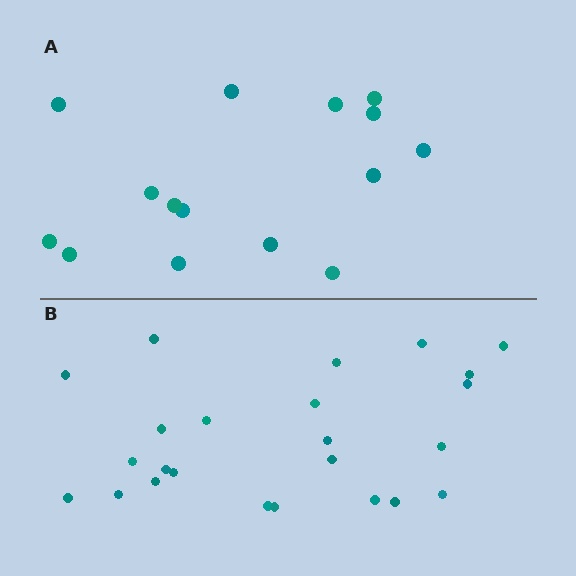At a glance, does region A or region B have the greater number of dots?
Region B (the bottom region) has more dots.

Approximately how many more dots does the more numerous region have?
Region B has roughly 8 or so more dots than region A.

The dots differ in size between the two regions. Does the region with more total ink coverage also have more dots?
No. Region A has more total ink coverage because its dots are larger, but region B actually contains more individual dots. Total area can be misleading — the number of items is what matters here.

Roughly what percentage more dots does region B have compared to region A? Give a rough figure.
About 60% more.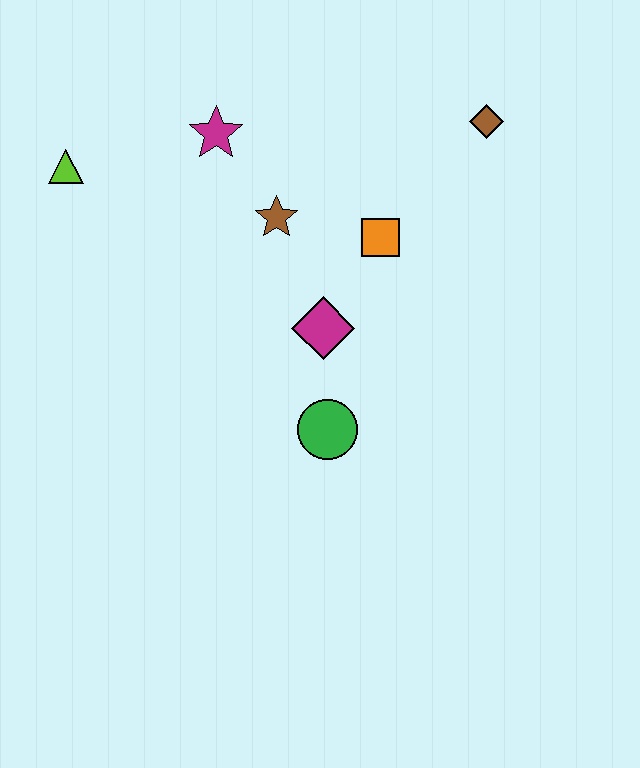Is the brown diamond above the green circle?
Yes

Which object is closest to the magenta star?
The brown star is closest to the magenta star.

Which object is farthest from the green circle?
The lime triangle is farthest from the green circle.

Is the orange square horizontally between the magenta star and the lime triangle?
No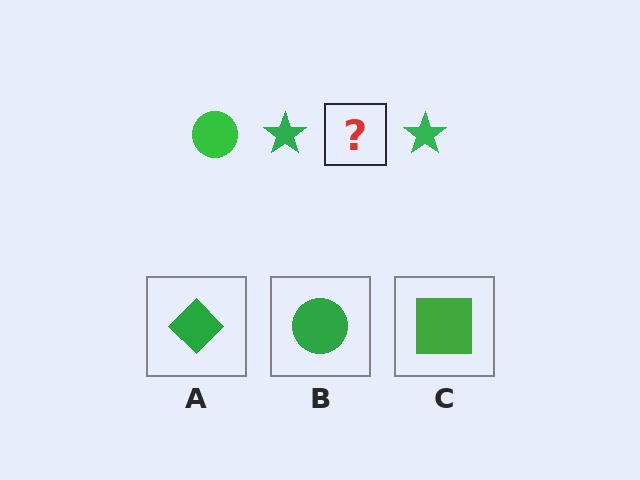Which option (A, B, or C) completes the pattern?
B.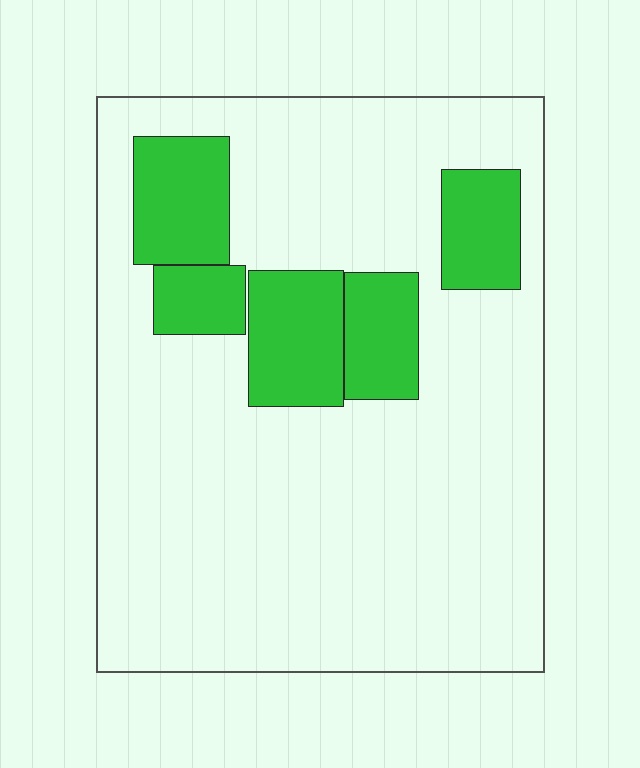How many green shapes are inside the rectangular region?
5.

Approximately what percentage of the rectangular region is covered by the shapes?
Approximately 20%.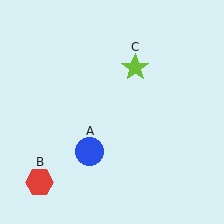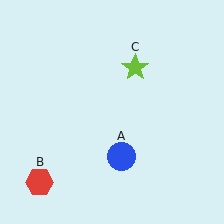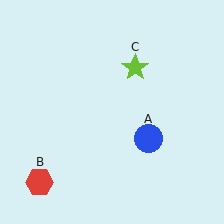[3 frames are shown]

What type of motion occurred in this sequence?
The blue circle (object A) rotated counterclockwise around the center of the scene.